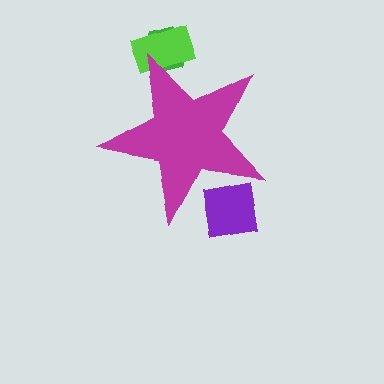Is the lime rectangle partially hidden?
Yes, the lime rectangle is partially hidden behind the magenta star.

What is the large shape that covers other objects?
A magenta star.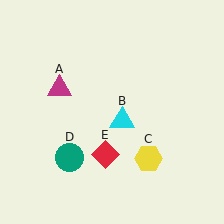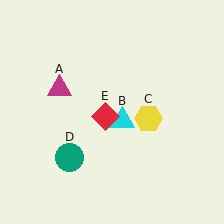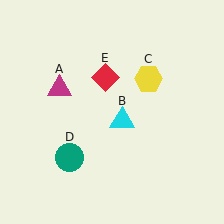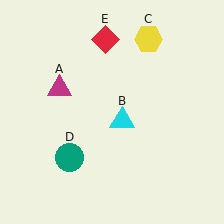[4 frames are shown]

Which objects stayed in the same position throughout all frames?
Magenta triangle (object A) and cyan triangle (object B) and teal circle (object D) remained stationary.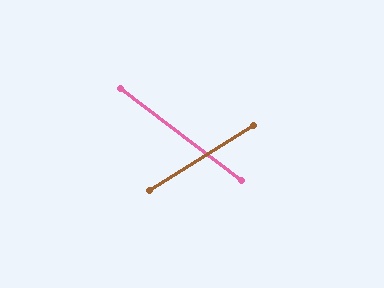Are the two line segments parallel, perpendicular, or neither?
Neither parallel nor perpendicular — they differ by about 69°.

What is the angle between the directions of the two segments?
Approximately 69 degrees.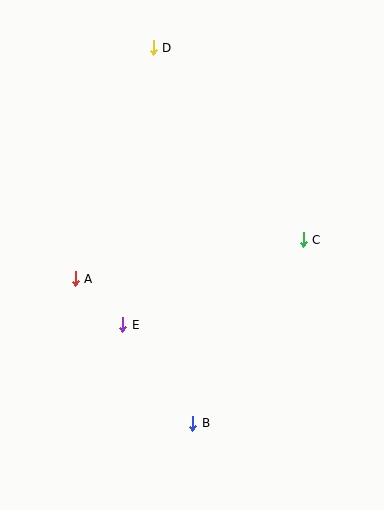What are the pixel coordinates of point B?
Point B is at (193, 423).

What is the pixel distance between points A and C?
The distance between A and C is 231 pixels.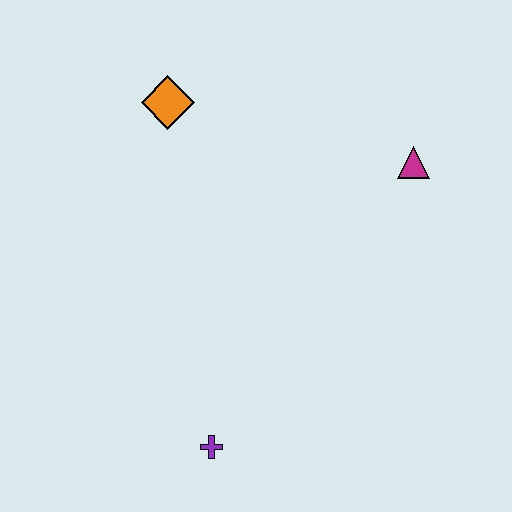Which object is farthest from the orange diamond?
The purple cross is farthest from the orange diamond.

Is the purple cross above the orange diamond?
No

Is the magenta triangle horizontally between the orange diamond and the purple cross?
No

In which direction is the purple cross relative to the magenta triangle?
The purple cross is below the magenta triangle.